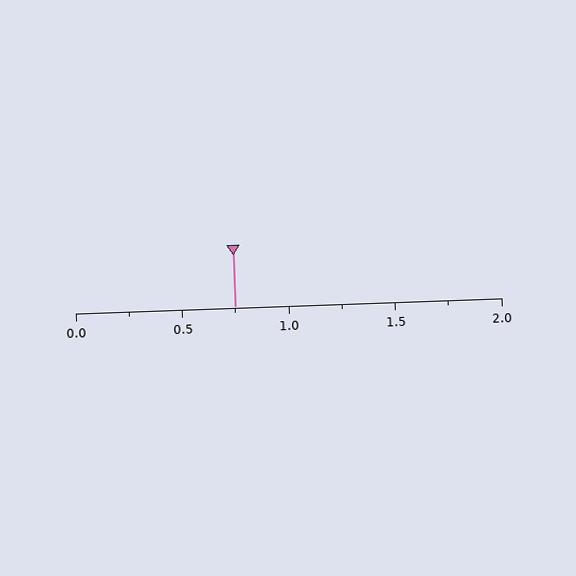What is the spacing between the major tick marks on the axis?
The major ticks are spaced 0.5 apart.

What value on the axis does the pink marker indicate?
The marker indicates approximately 0.75.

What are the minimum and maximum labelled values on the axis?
The axis runs from 0.0 to 2.0.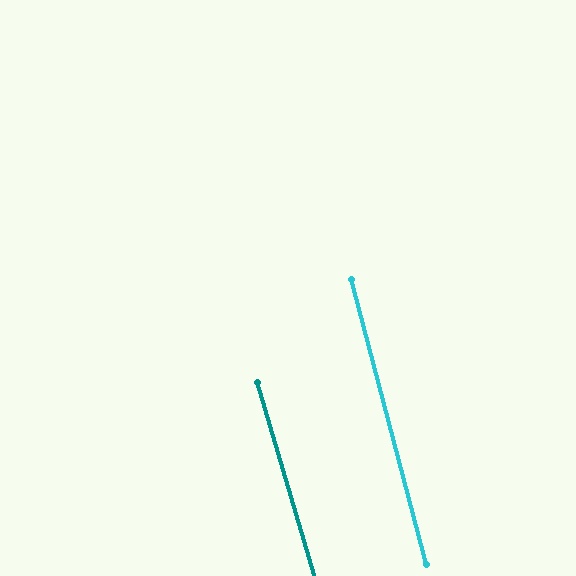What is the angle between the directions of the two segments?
Approximately 2 degrees.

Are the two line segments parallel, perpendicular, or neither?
Parallel — their directions differ by only 1.6°.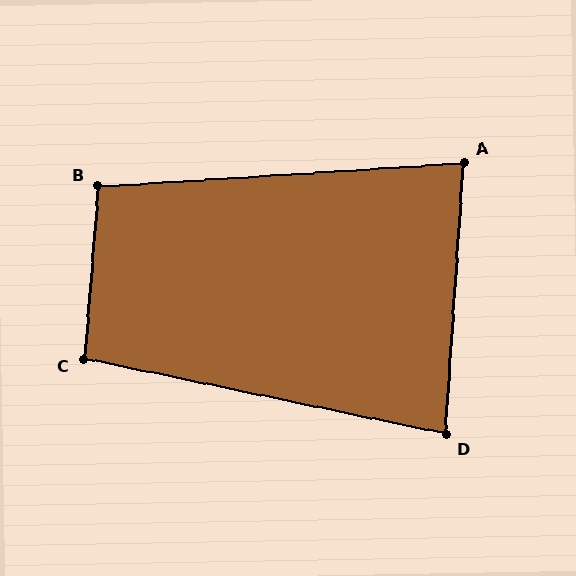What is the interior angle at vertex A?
Approximately 83 degrees (acute).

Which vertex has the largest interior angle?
B, at approximately 98 degrees.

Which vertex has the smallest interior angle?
D, at approximately 82 degrees.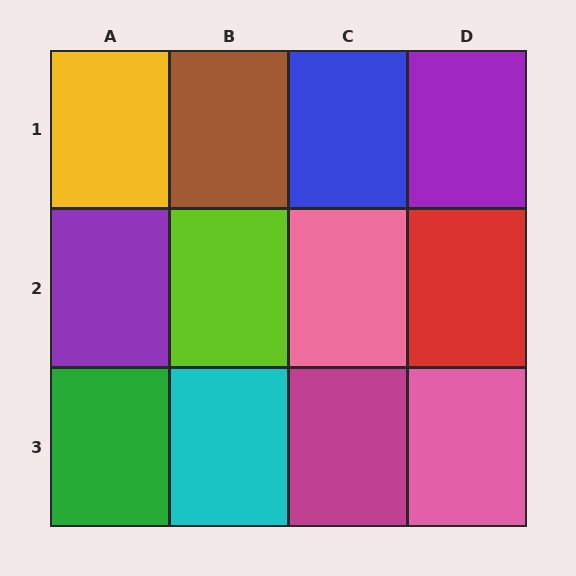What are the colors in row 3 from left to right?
Green, cyan, magenta, pink.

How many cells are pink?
2 cells are pink.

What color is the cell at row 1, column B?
Brown.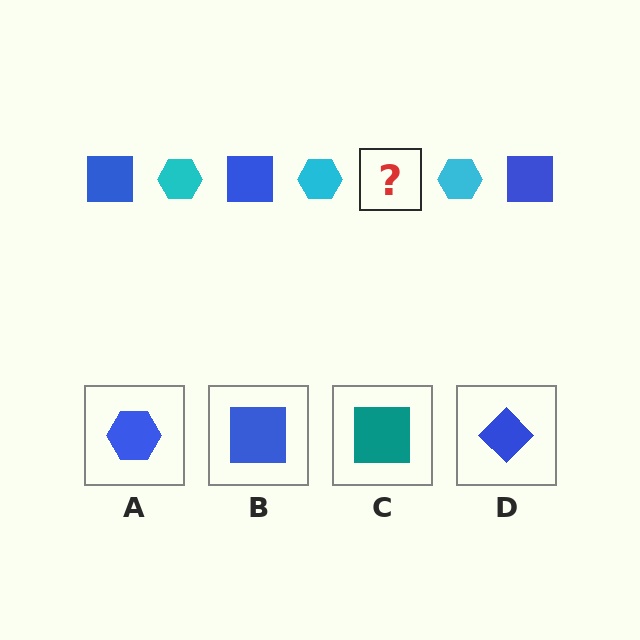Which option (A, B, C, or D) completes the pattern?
B.